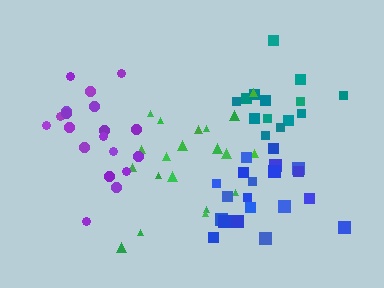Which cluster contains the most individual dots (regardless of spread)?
Green (20).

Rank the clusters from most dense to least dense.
blue, purple, teal, green.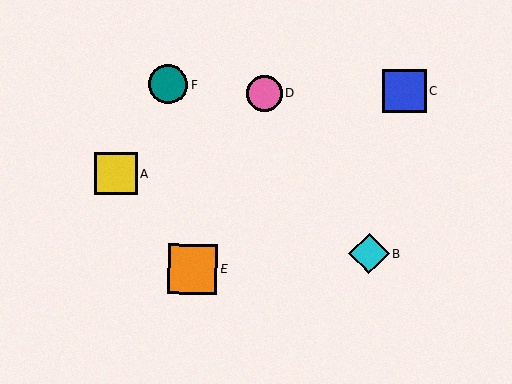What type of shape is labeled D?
Shape D is a pink circle.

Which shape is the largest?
The orange square (labeled E) is the largest.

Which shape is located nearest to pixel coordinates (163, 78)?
The teal circle (labeled F) at (168, 85) is nearest to that location.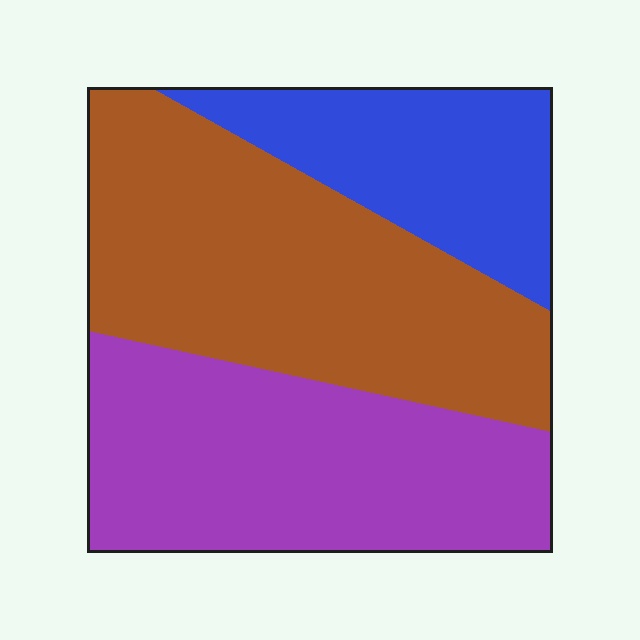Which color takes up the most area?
Brown, at roughly 40%.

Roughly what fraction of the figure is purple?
Purple covers roughly 35% of the figure.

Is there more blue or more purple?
Purple.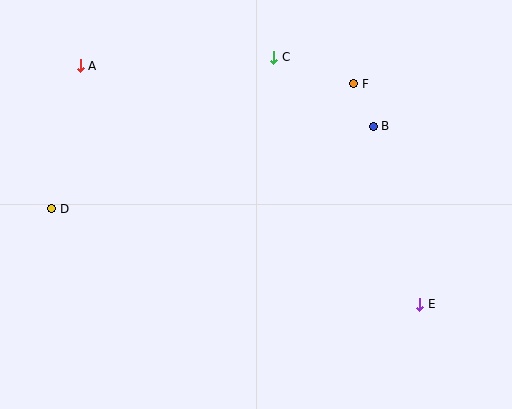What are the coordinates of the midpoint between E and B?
The midpoint between E and B is at (397, 215).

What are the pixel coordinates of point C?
Point C is at (274, 57).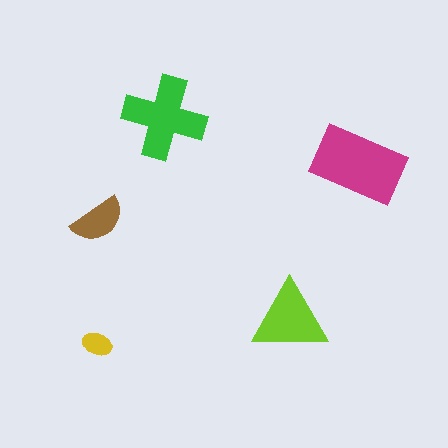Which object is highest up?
The green cross is topmost.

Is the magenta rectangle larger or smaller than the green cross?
Larger.